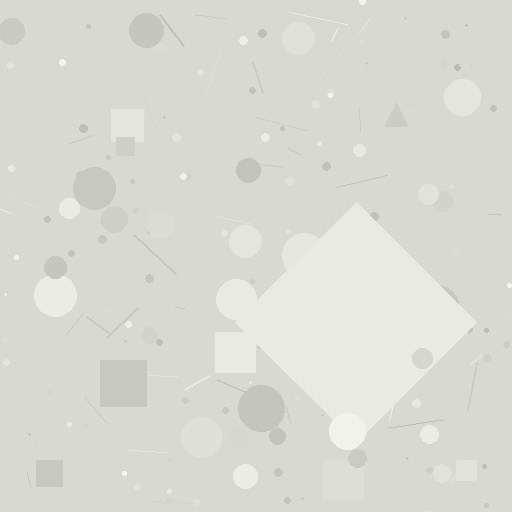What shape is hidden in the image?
A diamond is hidden in the image.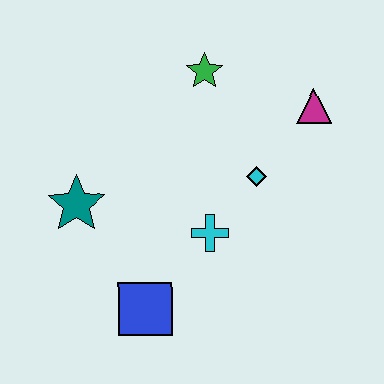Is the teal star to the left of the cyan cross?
Yes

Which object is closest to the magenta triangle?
The cyan diamond is closest to the magenta triangle.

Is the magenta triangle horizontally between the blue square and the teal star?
No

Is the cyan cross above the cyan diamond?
No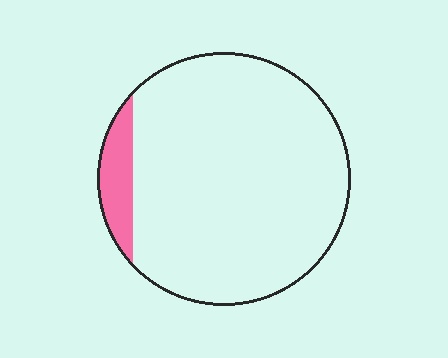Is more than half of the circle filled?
No.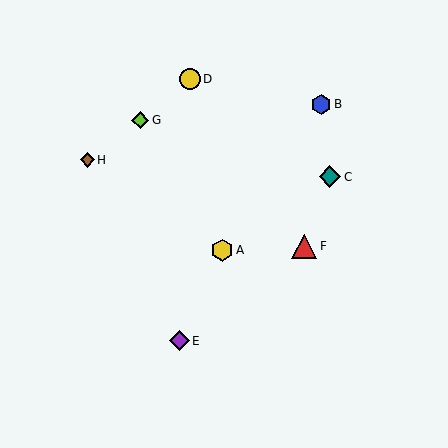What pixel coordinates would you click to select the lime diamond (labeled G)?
Click at (140, 120) to select the lime diamond G.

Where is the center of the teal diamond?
The center of the teal diamond is at (330, 177).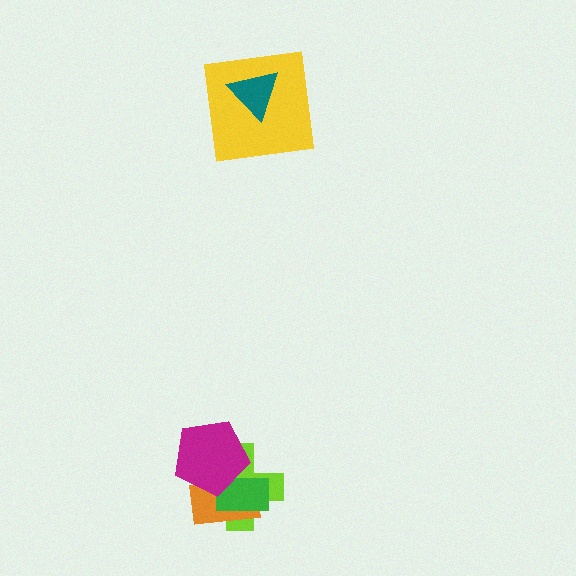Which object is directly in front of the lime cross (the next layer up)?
The orange rectangle is directly in front of the lime cross.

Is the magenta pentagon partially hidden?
No, no other shape covers it.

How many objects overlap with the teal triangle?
1 object overlaps with the teal triangle.